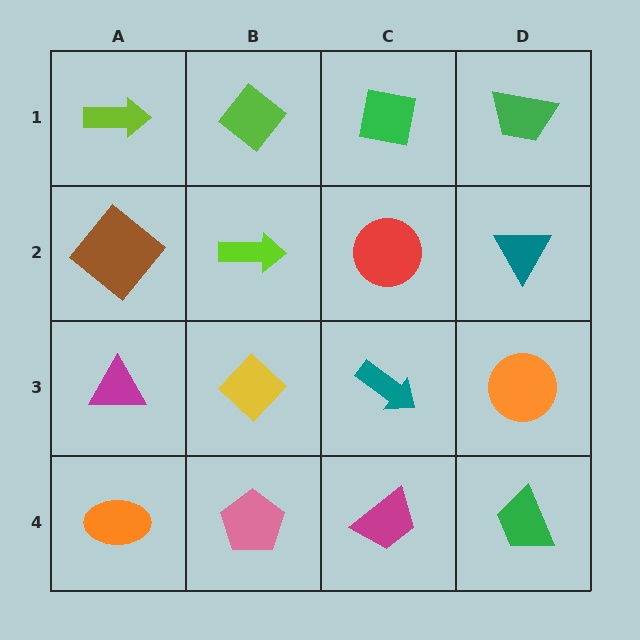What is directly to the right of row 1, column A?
A lime diamond.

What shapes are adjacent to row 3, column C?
A red circle (row 2, column C), a magenta trapezoid (row 4, column C), a yellow diamond (row 3, column B), an orange circle (row 3, column D).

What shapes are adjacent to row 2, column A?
A lime arrow (row 1, column A), a magenta triangle (row 3, column A), a lime arrow (row 2, column B).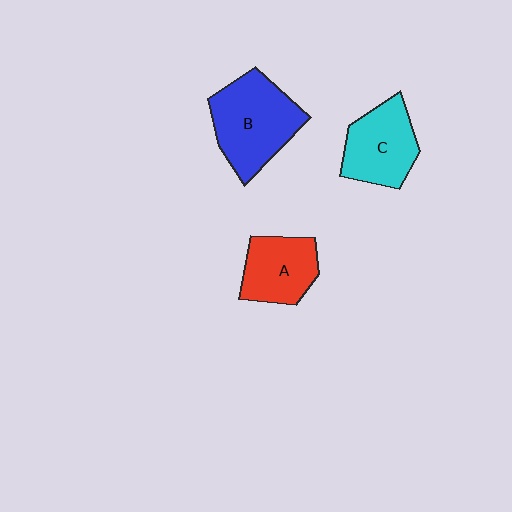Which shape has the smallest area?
Shape A (red).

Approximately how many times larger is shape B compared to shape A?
Approximately 1.5 times.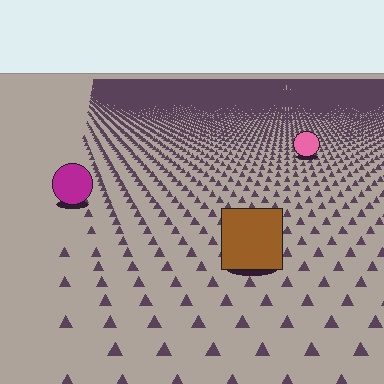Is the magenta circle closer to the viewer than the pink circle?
Yes. The magenta circle is closer — you can tell from the texture gradient: the ground texture is coarser near it.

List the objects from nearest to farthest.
From nearest to farthest: the brown square, the magenta circle, the pink circle.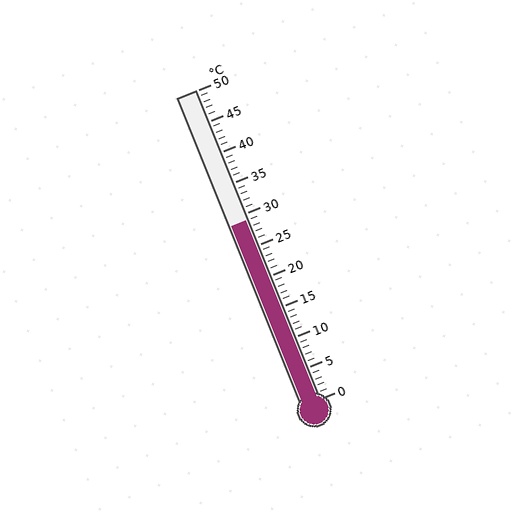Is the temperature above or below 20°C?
The temperature is above 20°C.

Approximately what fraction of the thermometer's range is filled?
The thermometer is filled to approximately 60% of its range.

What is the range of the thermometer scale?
The thermometer scale ranges from 0°C to 50°C.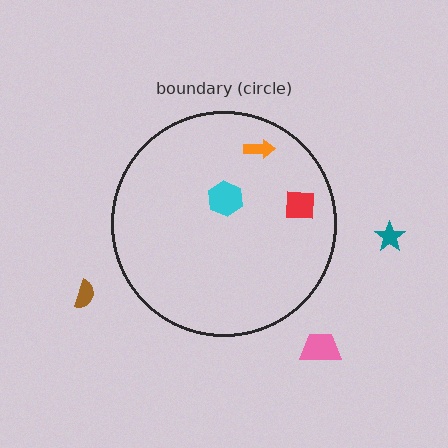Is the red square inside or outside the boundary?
Inside.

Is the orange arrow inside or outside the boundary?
Inside.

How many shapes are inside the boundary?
3 inside, 3 outside.